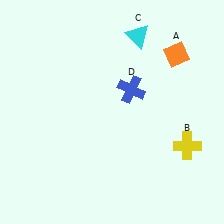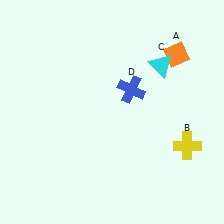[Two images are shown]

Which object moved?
The cyan triangle (C) moved down.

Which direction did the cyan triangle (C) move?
The cyan triangle (C) moved down.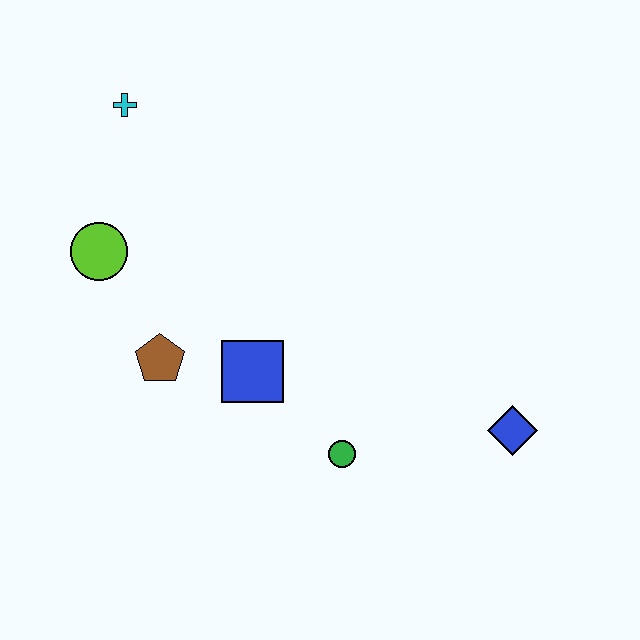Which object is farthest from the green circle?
The cyan cross is farthest from the green circle.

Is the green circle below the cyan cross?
Yes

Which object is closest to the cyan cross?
The lime circle is closest to the cyan cross.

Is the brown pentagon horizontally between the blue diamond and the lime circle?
Yes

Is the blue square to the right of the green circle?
No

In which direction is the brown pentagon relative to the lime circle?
The brown pentagon is below the lime circle.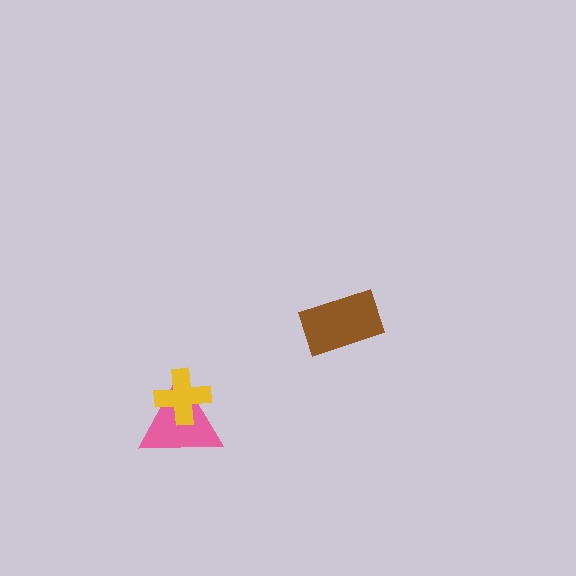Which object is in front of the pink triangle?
The yellow cross is in front of the pink triangle.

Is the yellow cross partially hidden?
No, no other shape covers it.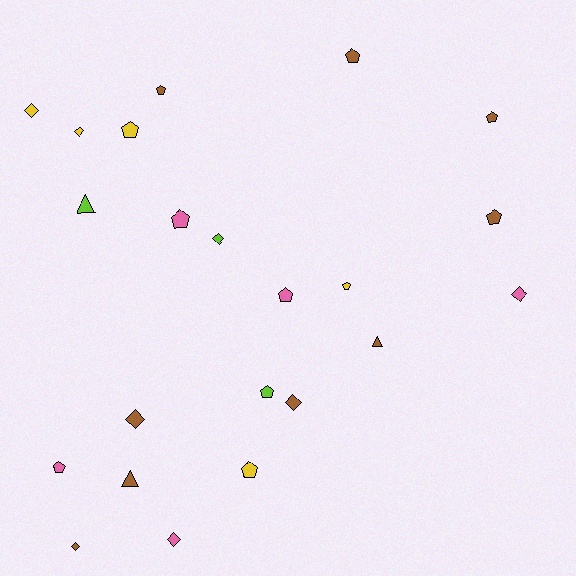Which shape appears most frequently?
Pentagon, with 11 objects.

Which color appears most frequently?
Brown, with 9 objects.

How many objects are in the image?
There are 22 objects.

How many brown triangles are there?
There are 2 brown triangles.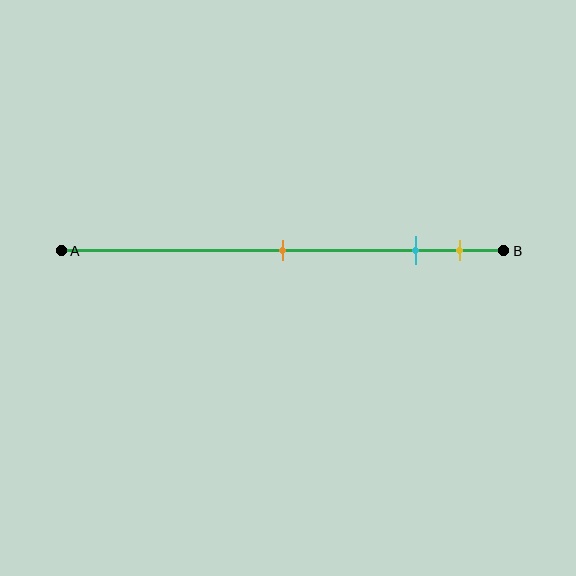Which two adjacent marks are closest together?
The cyan and yellow marks are the closest adjacent pair.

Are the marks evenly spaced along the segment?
No, the marks are not evenly spaced.